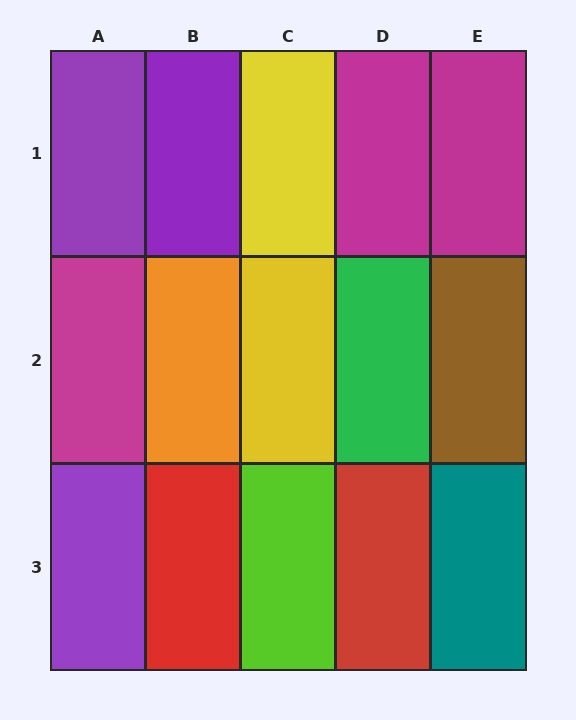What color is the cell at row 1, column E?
Magenta.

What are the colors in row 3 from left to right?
Purple, red, lime, red, teal.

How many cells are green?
1 cell is green.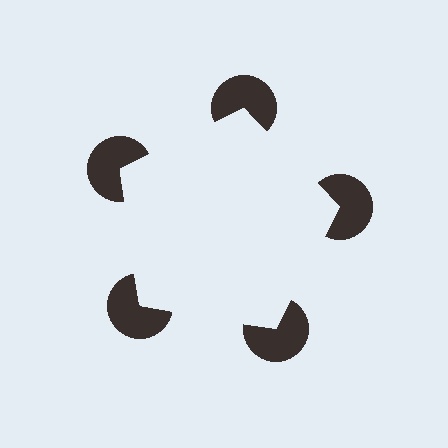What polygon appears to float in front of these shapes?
An illusory pentagon — its edges are inferred from the aligned wedge cuts in the pac-man discs, not physically drawn.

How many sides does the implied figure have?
5 sides.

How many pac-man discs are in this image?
There are 5 — one at each vertex of the illusory pentagon.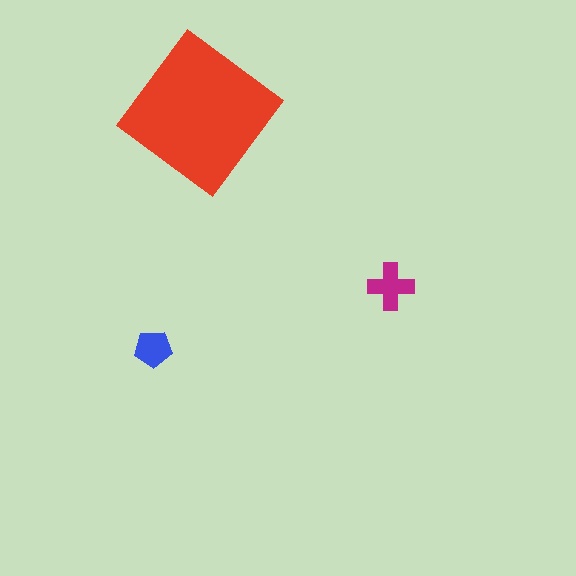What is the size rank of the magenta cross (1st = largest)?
2nd.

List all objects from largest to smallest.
The red diamond, the magenta cross, the blue pentagon.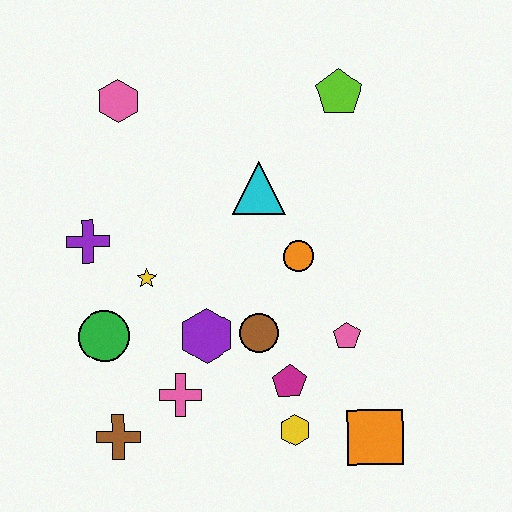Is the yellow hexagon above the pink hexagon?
No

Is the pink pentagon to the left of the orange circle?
No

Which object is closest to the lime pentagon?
The cyan triangle is closest to the lime pentagon.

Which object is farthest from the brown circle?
The pink hexagon is farthest from the brown circle.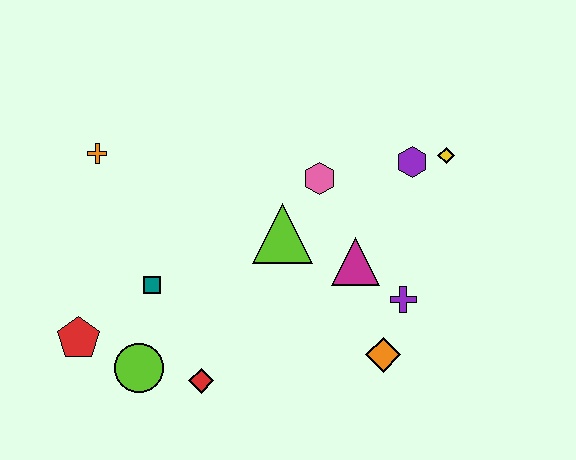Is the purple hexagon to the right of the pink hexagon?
Yes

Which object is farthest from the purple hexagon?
The red pentagon is farthest from the purple hexagon.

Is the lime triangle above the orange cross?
No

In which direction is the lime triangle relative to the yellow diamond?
The lime triangle is to the left of the yellow diamond.